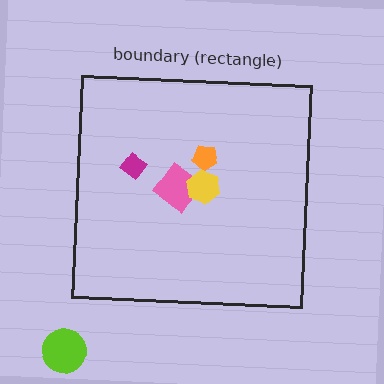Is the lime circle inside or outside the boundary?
Outside.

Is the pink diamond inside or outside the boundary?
Inside.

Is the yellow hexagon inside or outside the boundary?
Inside.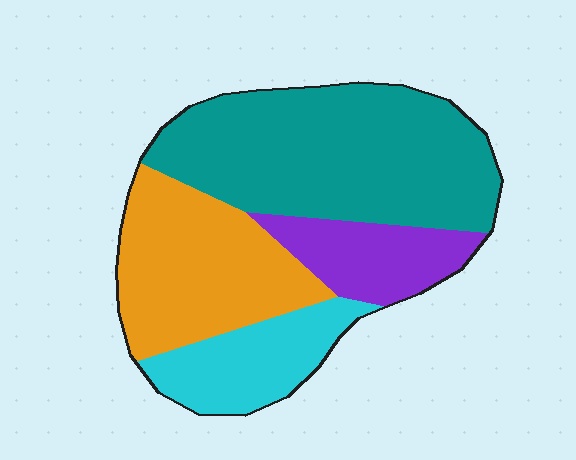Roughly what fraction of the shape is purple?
Purple takes up about one eighth (1/8) of the shape.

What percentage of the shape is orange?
Orange takes up about one quarter (1/4) of the shape.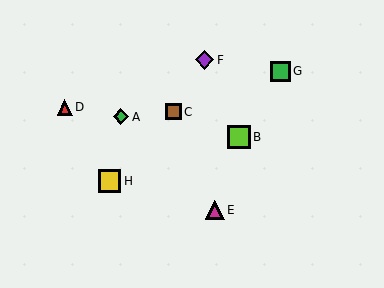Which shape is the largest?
The lime square (labeled B) is the largest.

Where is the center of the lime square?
The center of the lime square is at (239, 137).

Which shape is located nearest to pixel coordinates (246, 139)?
The lime square (labeled B) at (239, 137) is nearest to that location.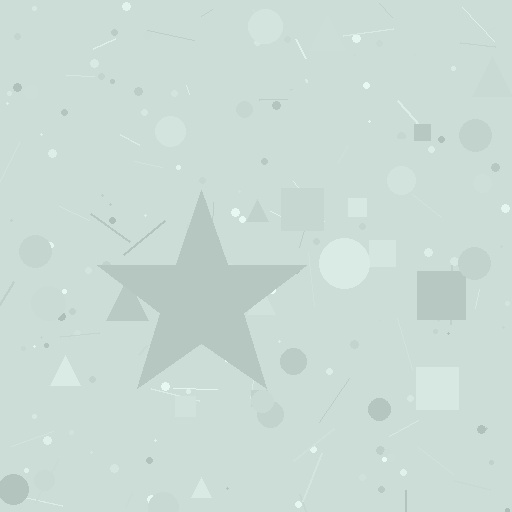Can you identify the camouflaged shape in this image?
The camouflaged shape is a star.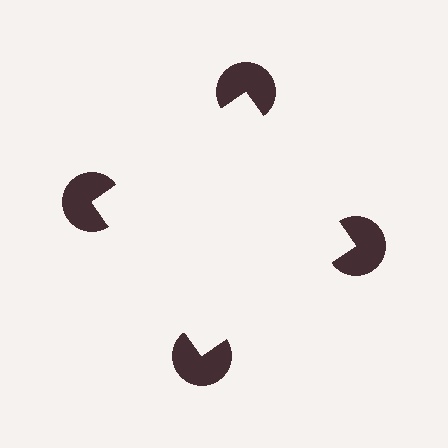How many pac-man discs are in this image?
There are 4 — one at each vertex of the illusory square.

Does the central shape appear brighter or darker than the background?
It typically appears slightly brighter than the background, even though no actual brightness change is drawn.